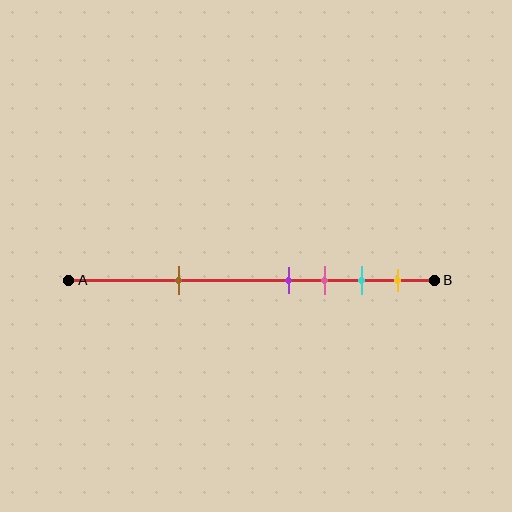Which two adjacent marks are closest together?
The purple and pink marks are the closest adjacent pair.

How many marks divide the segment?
There are 5 marks dividing the segment.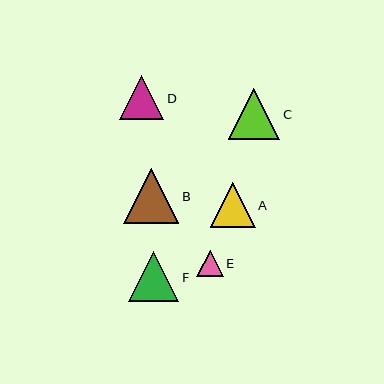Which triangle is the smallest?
Triangle E is the smallest with a size of approximately 27 pixels.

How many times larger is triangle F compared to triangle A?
Triangle F is approximately 1.1 times the size of triangle A.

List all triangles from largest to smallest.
From largest to smallest: B, C, F, A, D, E.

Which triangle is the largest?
Triangle B is the largest with a size of approximately 55 pixels.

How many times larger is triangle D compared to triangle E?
Triangle D is approximately 1.7 times the size of triangle E.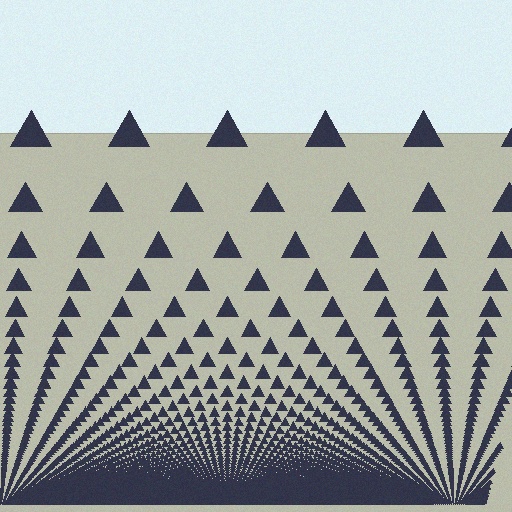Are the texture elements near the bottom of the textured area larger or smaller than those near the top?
Smaller. The gradient is inverted — elements near the bottom are smaller and denser.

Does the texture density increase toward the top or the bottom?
Density increases toward the bottom.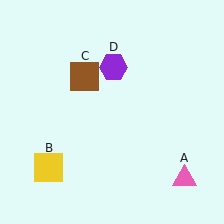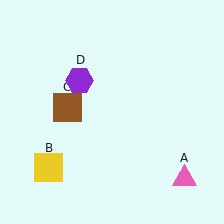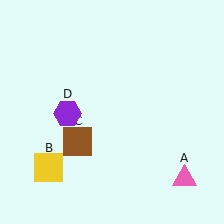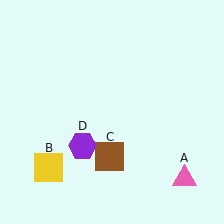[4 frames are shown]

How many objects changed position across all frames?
2 objects changed position: brown square (object C), purple hexagon (object D).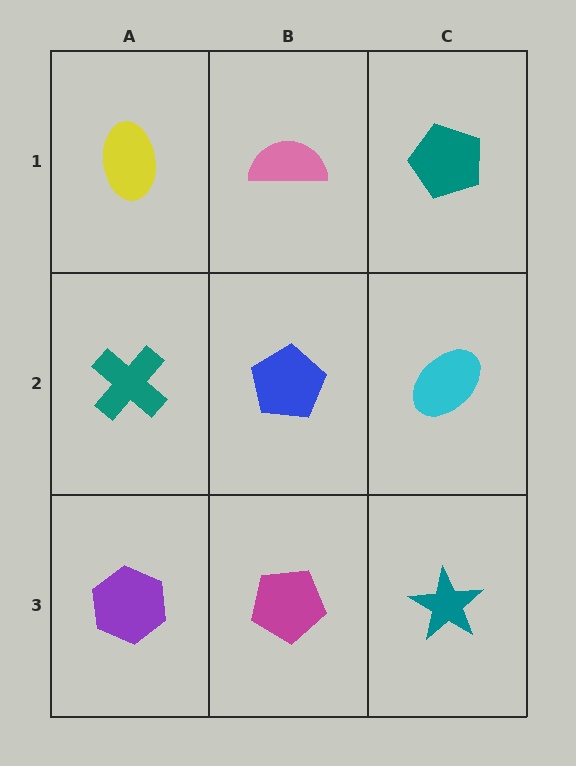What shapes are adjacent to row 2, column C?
A teal pentagon (row 1, column C), a teal star (row 3, column C), a blue pentagon (row 2, column B).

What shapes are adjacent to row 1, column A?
A teal cross (row 2, column A), a pink semicircle (row 1, column B).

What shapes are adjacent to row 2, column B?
A pink semicircle (row 1, column B), a magenta pentagon (row 3, column B), a teal cross (row 2, column A), a cyan ellipse (row 2, column C).